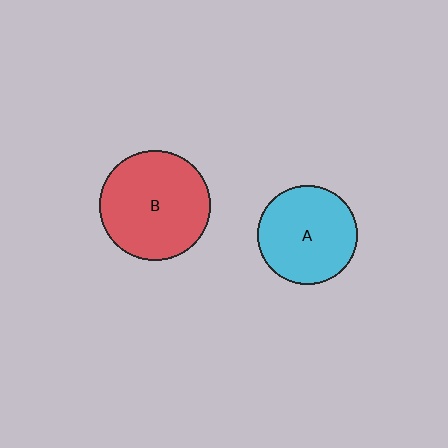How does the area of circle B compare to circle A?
Approximately 1.2 times.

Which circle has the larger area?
Circle B (red).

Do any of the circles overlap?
No, none of the circles overlap.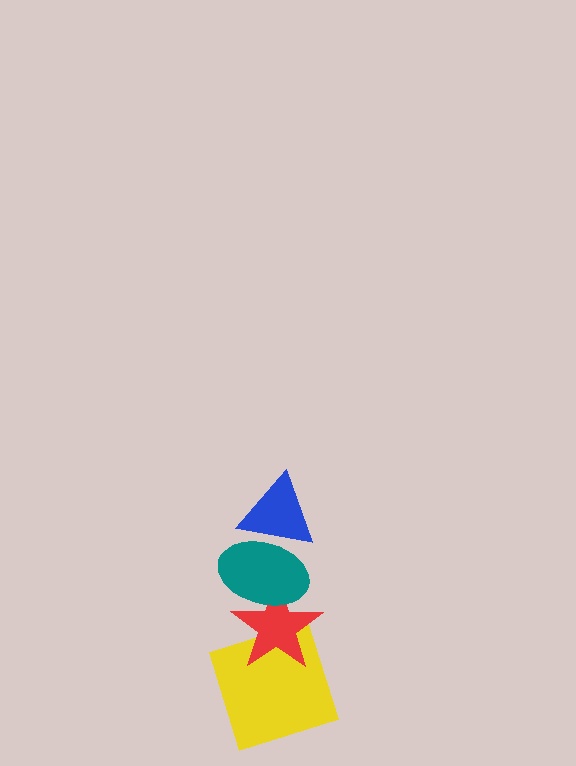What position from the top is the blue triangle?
The blue triangle is 1st from the top.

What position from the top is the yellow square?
The yellow square is 4th from the top.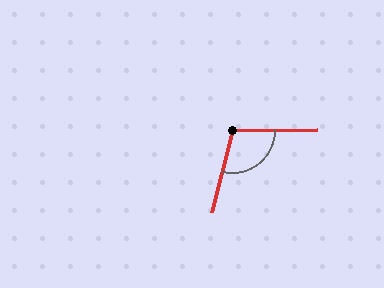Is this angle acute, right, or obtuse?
It is obtuse.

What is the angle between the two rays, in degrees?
Approximately 105 degrees.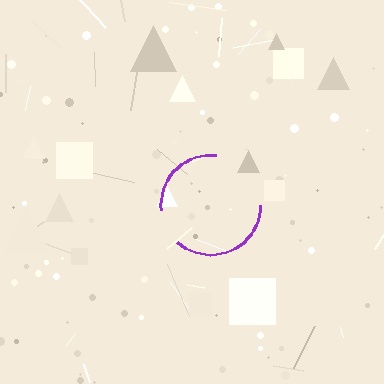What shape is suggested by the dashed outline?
The dashed outline suggests a circle.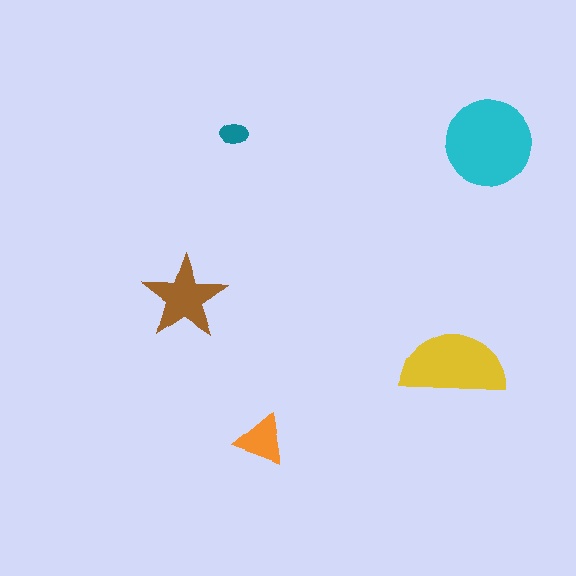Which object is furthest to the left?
The brown star is leftmost.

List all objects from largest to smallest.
The cyan circle, the yellow semicircle, the brown star, the orange triangle, the teal ellipse.